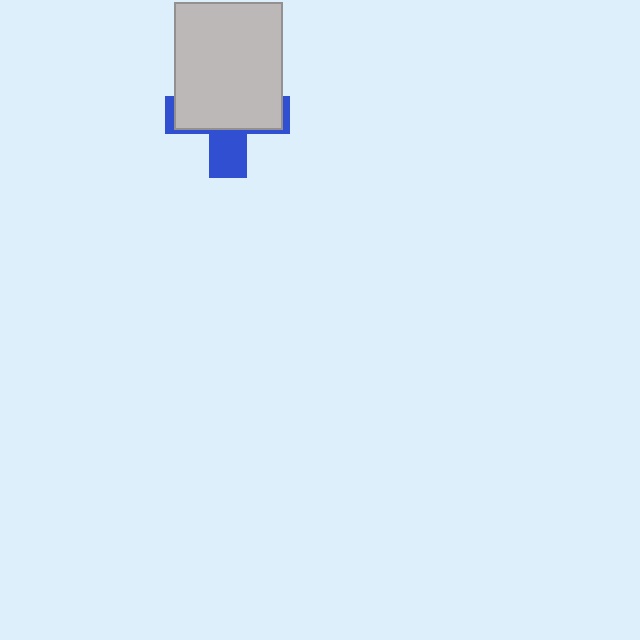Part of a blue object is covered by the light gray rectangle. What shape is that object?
It is a cross.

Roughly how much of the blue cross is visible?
A small part of it is visible (roughly 33%).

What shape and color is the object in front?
The object in front is a light gray rectangle.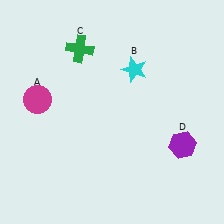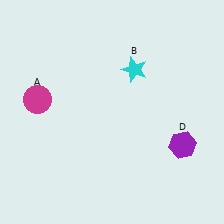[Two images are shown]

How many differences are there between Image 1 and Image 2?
There is 1 difference between the two images.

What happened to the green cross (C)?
The green cross (C) was removed in Image 2. It was in the top-left area of Image 1.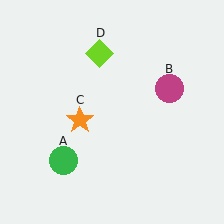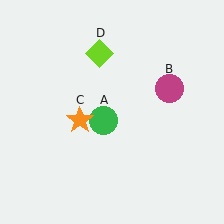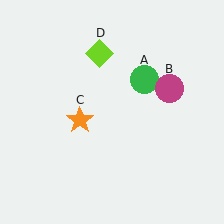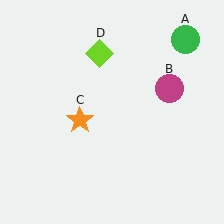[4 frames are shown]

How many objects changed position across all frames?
1 object changed position: green circle (object A).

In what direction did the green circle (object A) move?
The green circle (object A) moved up and to the right.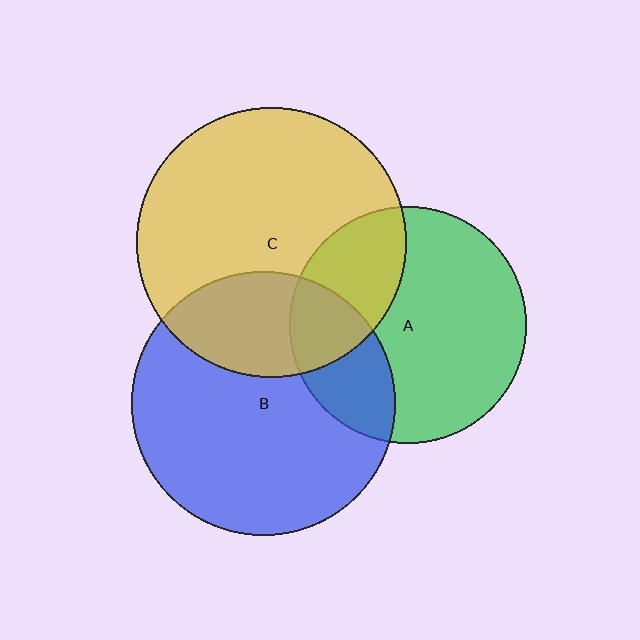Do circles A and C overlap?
Yes.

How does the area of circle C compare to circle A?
Approximately 1.3 times.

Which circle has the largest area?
Circle C (yellow).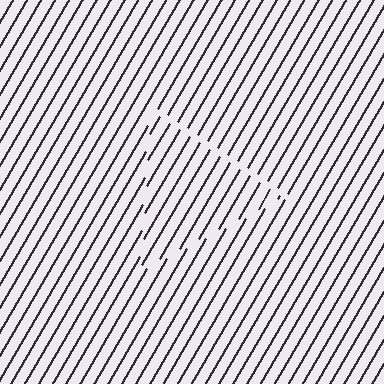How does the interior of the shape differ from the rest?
The interior of the shape contains the same grating, shifted by half a period — the contour is defined by the phase discontinuity where line-ends from the inner and outer gratings abut.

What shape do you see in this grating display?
An illusory triangle. The interior of the shape contains the same grating, shifted by half a period — the contour is defined by the phase discontinuity where line-ends from the inner and outer gratings abut.